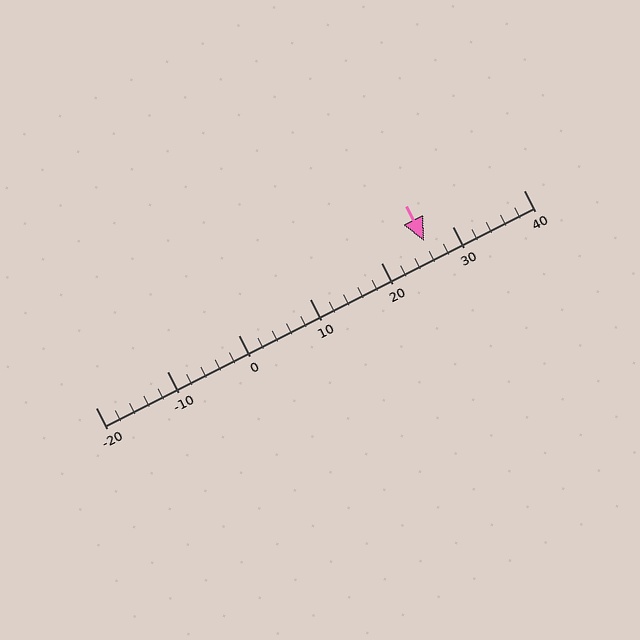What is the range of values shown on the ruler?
The ruler shows values from -20 to 40.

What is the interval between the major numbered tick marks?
The major tick marks are spaced 10 units apart.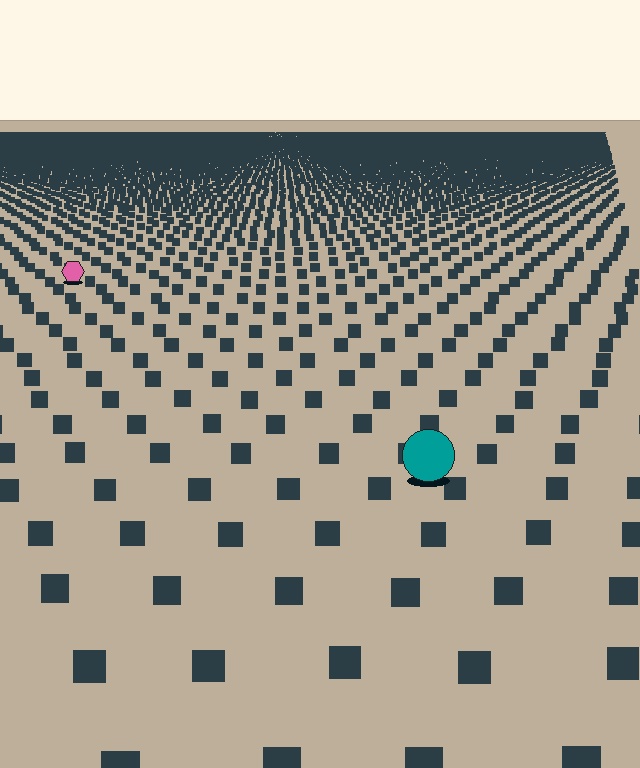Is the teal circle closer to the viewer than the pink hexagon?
Yes. The teal circle is closer — you can tell from the texture gradient: the ground texture is coarser near it.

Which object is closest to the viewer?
The teal circle is closest. The texture marks near it are larger and more spread out.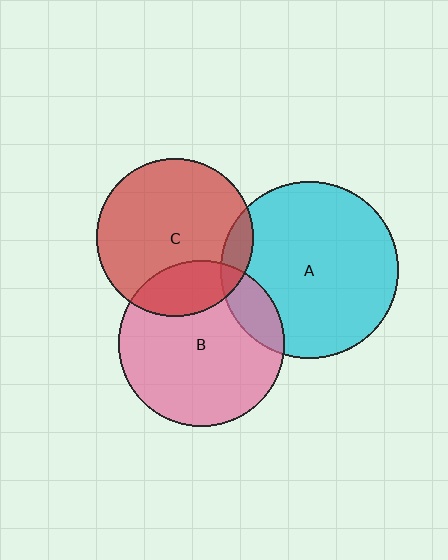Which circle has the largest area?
Circle A (cyan).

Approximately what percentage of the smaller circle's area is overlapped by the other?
Approximately 15%.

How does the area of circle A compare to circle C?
Approximately 1.3 times.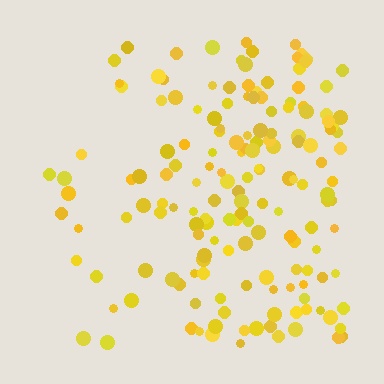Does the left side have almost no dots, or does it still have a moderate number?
Still a moderate number, just noticeably fewer than the right.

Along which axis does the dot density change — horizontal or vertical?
Horizontal.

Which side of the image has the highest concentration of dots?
The right.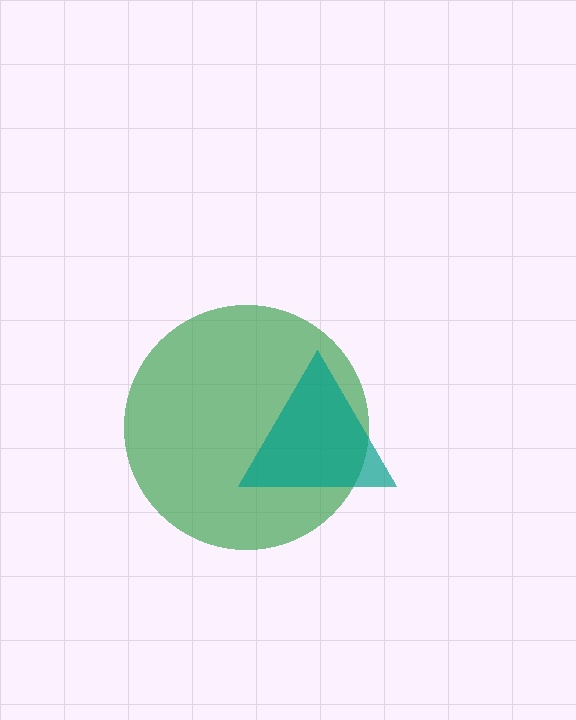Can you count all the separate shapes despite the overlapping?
Yes, there are 2 separate shapes.